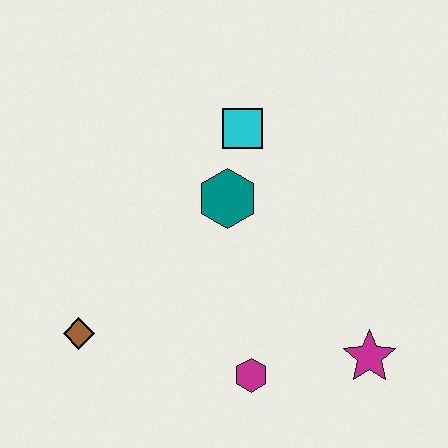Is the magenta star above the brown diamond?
No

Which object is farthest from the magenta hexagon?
The cyan square is farthest from the magenta hexagon.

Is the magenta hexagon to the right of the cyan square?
Yes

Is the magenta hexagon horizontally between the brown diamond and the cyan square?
No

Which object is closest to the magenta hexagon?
The magenta star is closest to the magenta hexagon.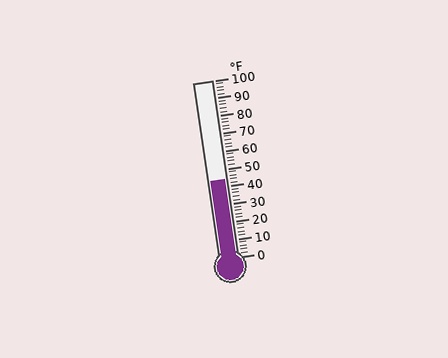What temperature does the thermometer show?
The thermometer shows approximately 44°F.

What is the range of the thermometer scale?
The thermometer scale ranges from 0°F to 100°F.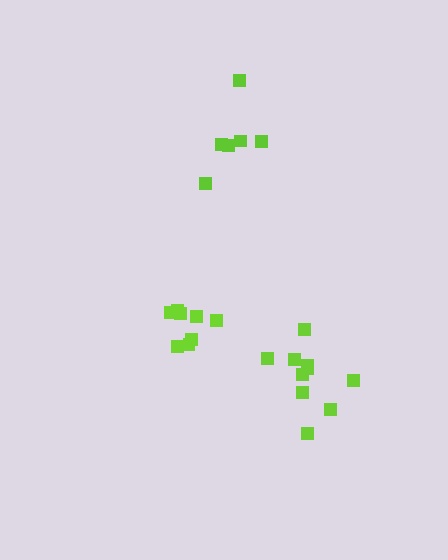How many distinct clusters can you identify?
There are 3 distinct clusters.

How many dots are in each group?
Group 1: 8 dots, Group 2: 6 dots, Group 3: 11 dots (25 total).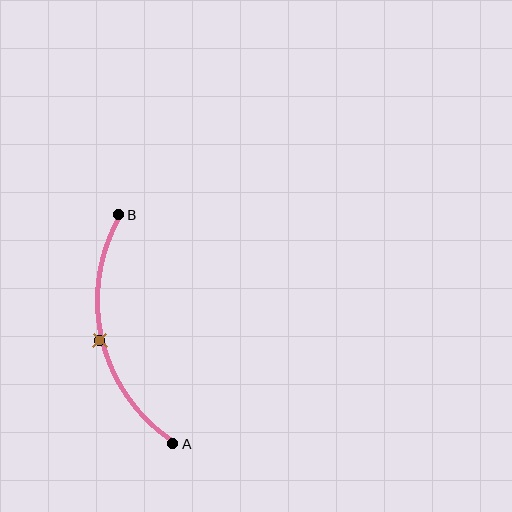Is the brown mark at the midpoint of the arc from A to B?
Yes. The brown mark lies on the arc at equal arc-length from both A and B — it is the arc midpoint.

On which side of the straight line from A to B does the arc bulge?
The arc bulges to the left of the straight line connecting A and B.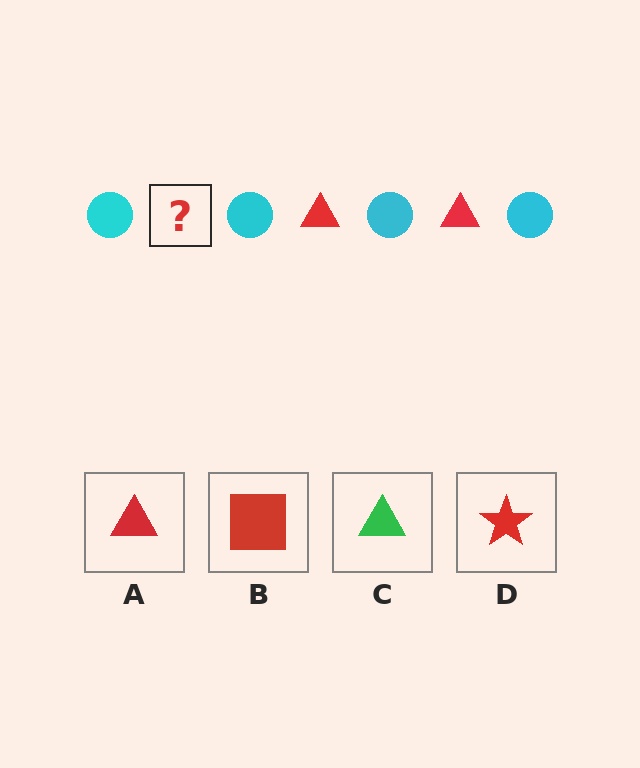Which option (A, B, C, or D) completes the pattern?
A.